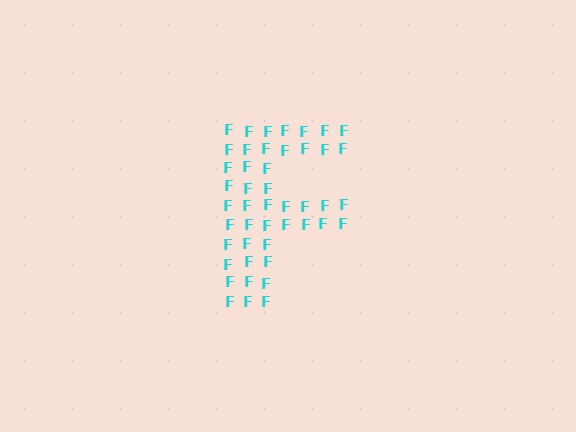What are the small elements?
The small elements are letter F's.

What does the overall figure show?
The overall figure shows the letter F.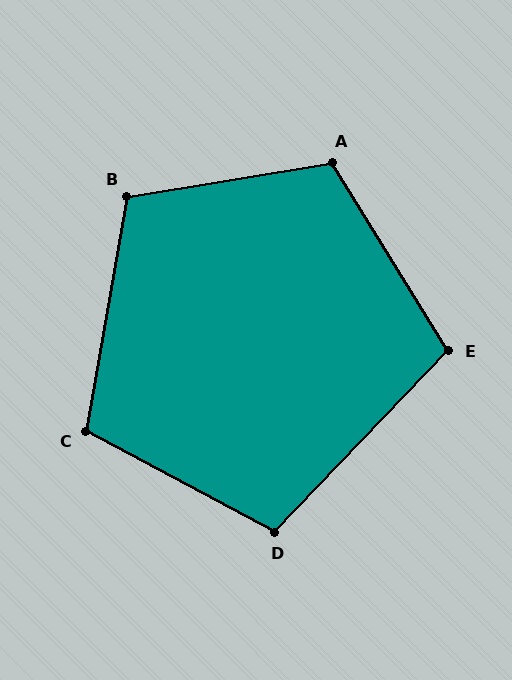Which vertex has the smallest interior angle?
E, at approximately 104 degrees.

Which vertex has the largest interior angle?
A, at approximately 112 degrees.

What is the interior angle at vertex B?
Approximately 109 degrees (obtuse).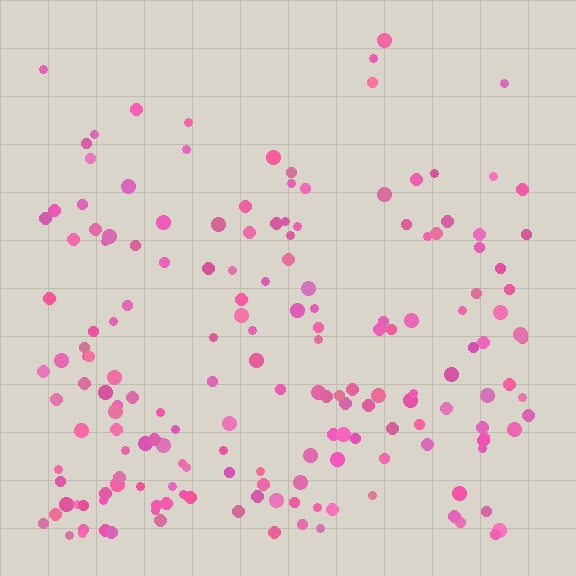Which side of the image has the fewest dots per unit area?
The top.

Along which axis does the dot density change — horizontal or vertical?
Vertical.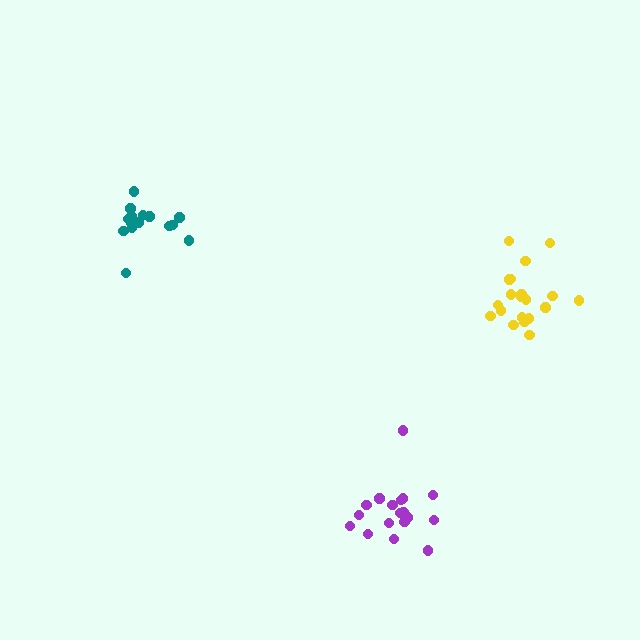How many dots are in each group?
Group 1: 19 dots, Group 2: 20 dots, Group 3: 15 dots (54 total).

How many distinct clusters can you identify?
There are 3 distinct clusters.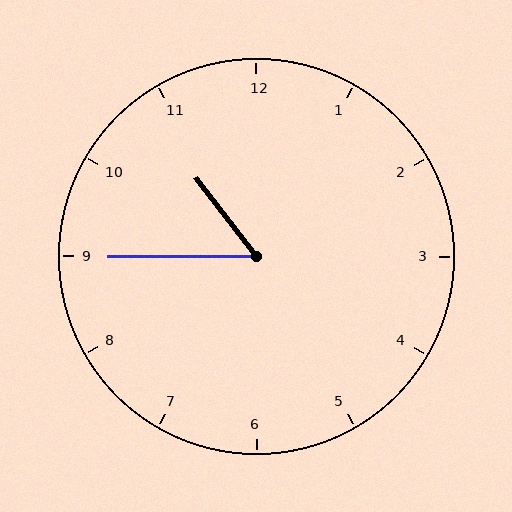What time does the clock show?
10:45.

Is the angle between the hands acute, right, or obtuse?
It is acute.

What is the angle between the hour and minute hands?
Approximately 52 degrees.